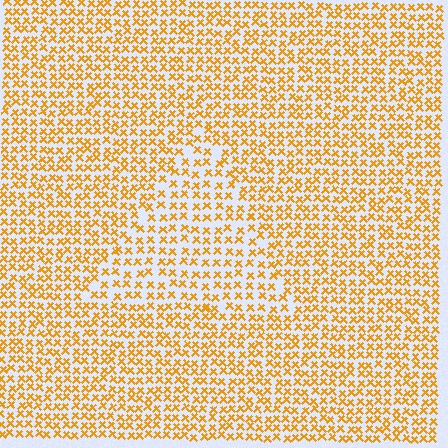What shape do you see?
I see a triangle.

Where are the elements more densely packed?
The elements are more densely packed outside the triangle boundary.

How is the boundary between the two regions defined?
The boundary is defined by a change in element density (approximately 1.5x ratio). All elements are the same color, size, and shape.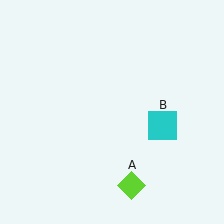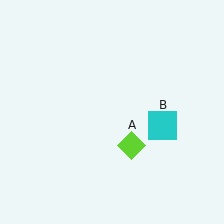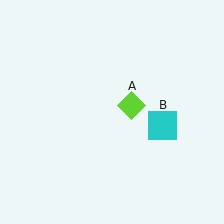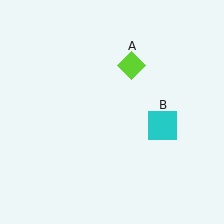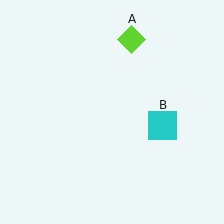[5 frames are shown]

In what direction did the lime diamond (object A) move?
The lime diamond (object A) moved up.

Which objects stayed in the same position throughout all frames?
Cyan square (object B) remained stationary.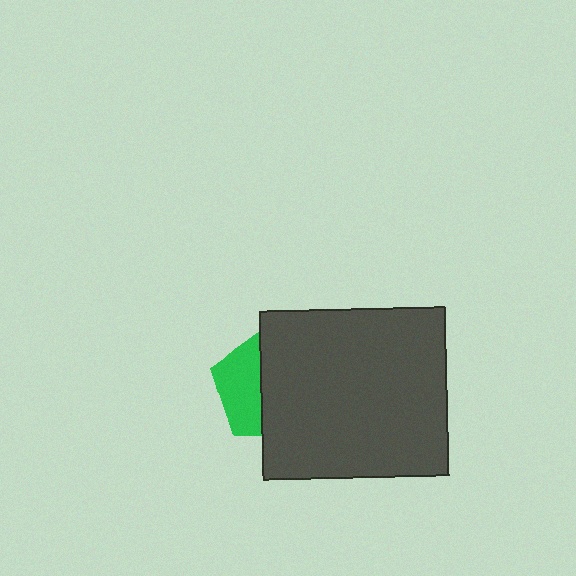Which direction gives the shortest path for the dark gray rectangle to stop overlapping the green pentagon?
Moving right gives the shortest separation.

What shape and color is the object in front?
The object in front is a dark gray rectangle.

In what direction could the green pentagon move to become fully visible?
The green pentagon could move left. That would shift it out from behind the dark gray rectangle entirely.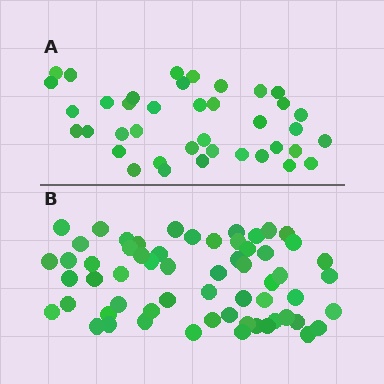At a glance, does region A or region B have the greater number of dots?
Region B (the bottom region) has more dots.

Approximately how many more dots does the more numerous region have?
Region B has approximately 20 more dots than region A.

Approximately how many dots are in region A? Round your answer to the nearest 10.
About 40 dots. (The exact count is 39, which rounds to 40.)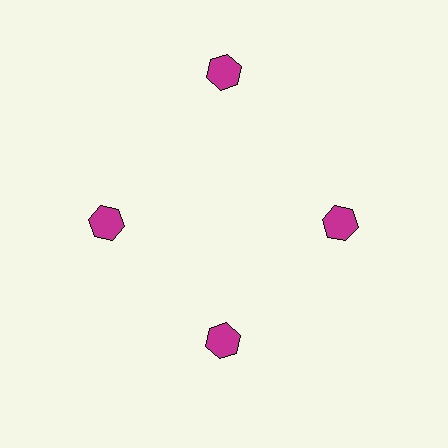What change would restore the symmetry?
The symmetry would be restored by moving it inward, back onto the ring so that all 4 hexagons sit at equal angles and equal distance from the center.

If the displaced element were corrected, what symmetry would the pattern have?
It would have 4-fold rotational symmetry — the pattern would map onto itself every 90 degrees.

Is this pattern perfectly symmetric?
No. The 4 magenta hexagons are arranged in a ring, but one element near the 12 o'clock position is pushed outward from the center, breaking the 4-fold rotational symmetry.